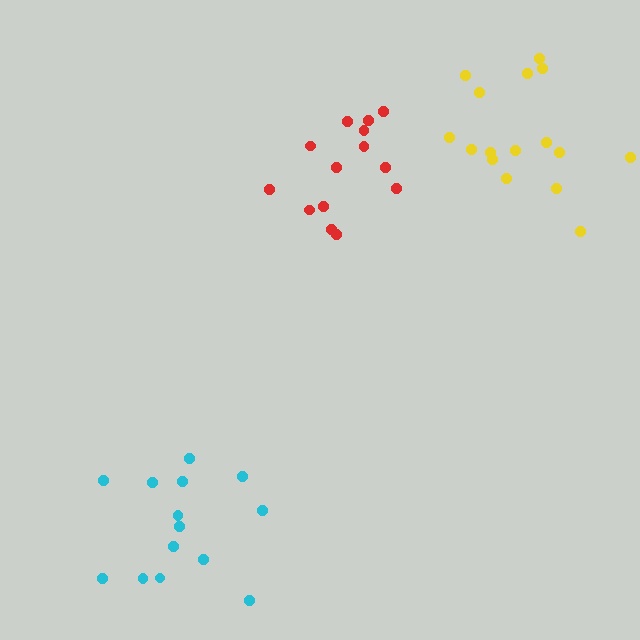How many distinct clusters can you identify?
There are 3 distinct clusters.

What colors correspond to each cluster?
The clusters are colored: cyan, red, yellow.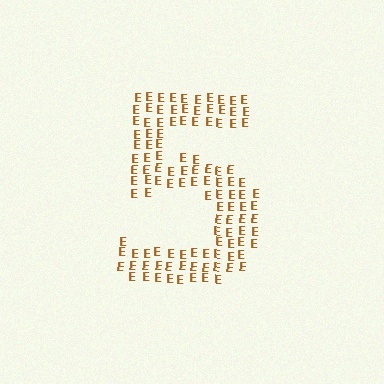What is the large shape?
The large shape is the digit 5.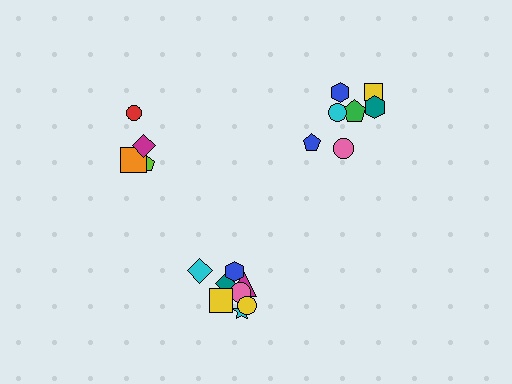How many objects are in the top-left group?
There are 4 objects.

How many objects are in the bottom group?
There are 8 objects.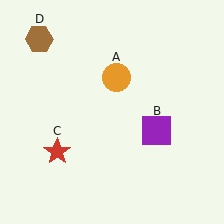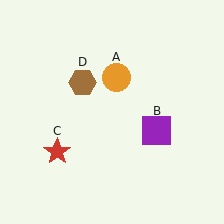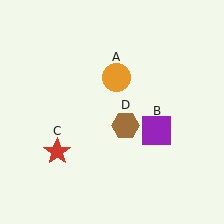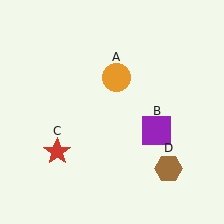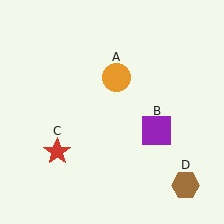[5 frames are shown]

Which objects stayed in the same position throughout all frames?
Orange circle (object A) and purple square (object B) and red star (object C) remained stationary.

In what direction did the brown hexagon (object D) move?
The brown hexagon (object D) moved down and to the right.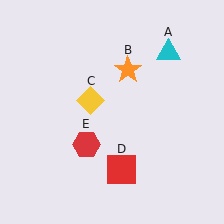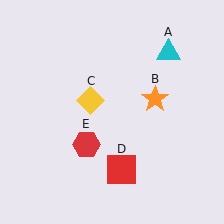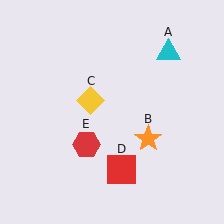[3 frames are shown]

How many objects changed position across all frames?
1 object changed position: orange star (object B).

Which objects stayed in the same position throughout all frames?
Cyan triangle (object A) and yellow diamond (object C) and red square (object D) and red hexagon (object E) remained stationary.